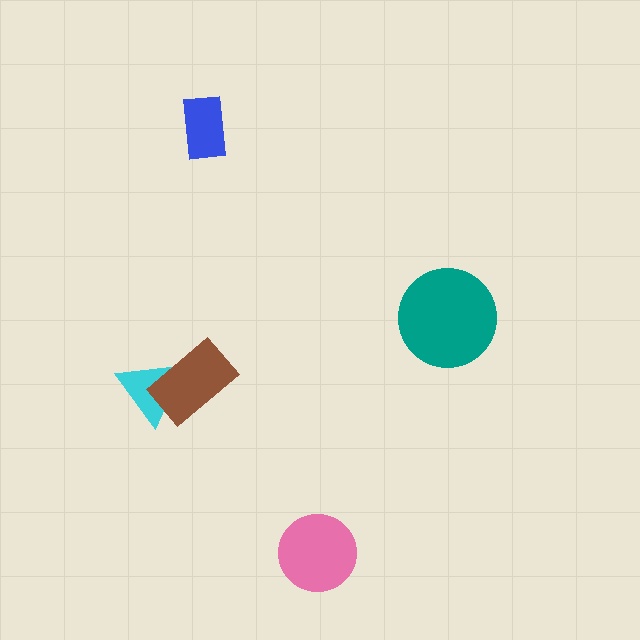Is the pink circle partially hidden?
No, no other shape covers it.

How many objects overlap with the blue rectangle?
0 objects overlap with the blue rectangle.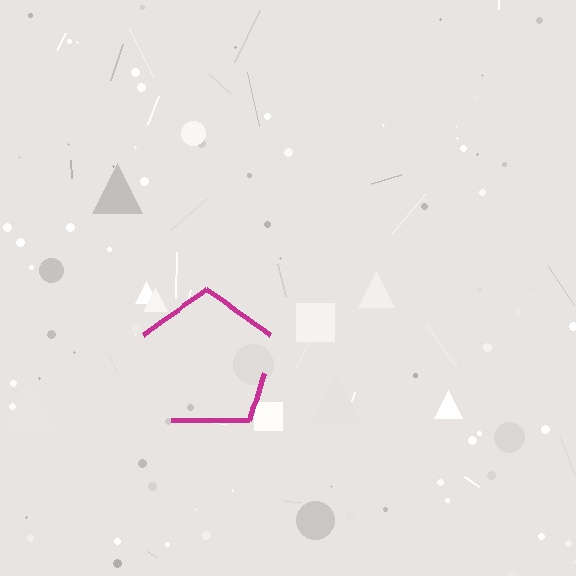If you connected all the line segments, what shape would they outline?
They would outline a pentagon.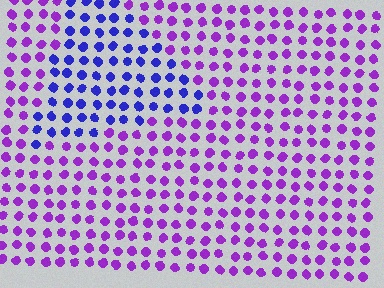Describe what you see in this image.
The image is filled with small purple elements in a uniform arrangement. A triangle-shaped region is visible where the elements are tinted to a slightly different hue, forming a subtle color boundary.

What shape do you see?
I see a triangle.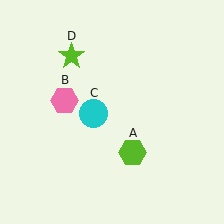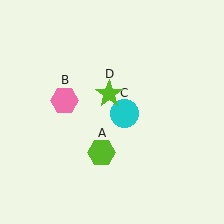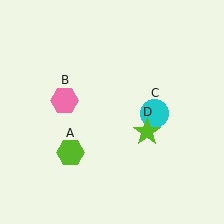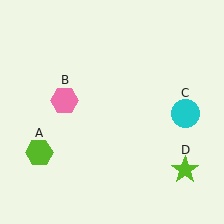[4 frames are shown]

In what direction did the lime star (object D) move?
The lime star (object D) moved down and to the right.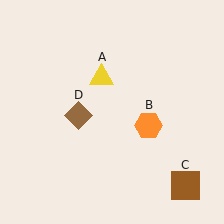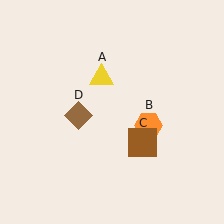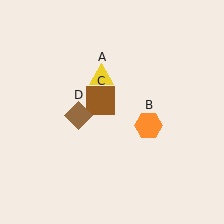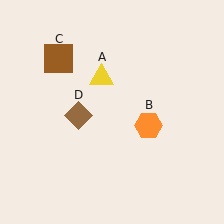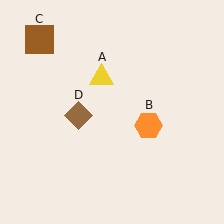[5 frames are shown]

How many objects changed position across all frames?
1 object changed position: brown square (object C).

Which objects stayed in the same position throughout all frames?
Yellow triangle (object A) and orange hexagon (object B) and brown diamond (object D) remained stationary.